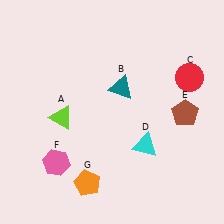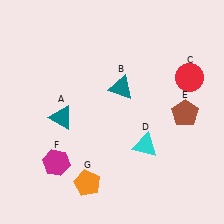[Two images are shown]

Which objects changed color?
A changed from lime to teal. F changed from pink to magenta.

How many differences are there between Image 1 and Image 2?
There are 2 differences between the two images.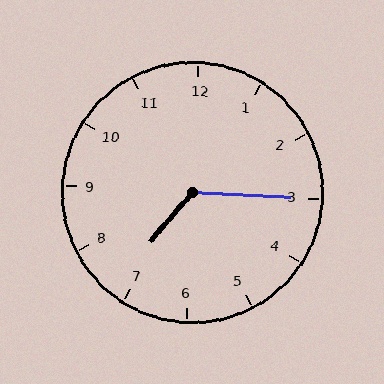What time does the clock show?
7:15.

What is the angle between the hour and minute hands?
Approximately 128 degrees.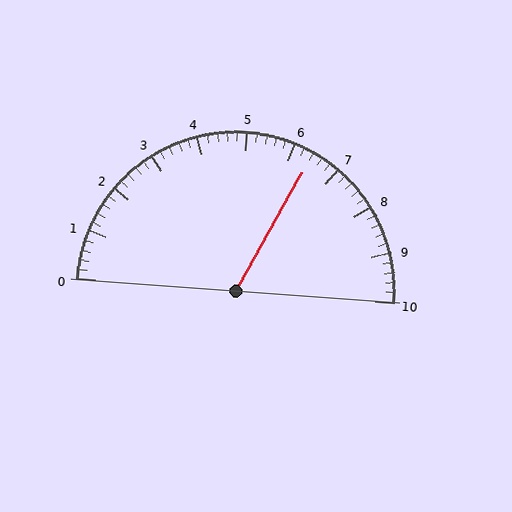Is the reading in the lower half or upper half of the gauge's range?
The reading is in the upper half of the range (0 to 10).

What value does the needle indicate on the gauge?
The needle indicates approximately 6.4.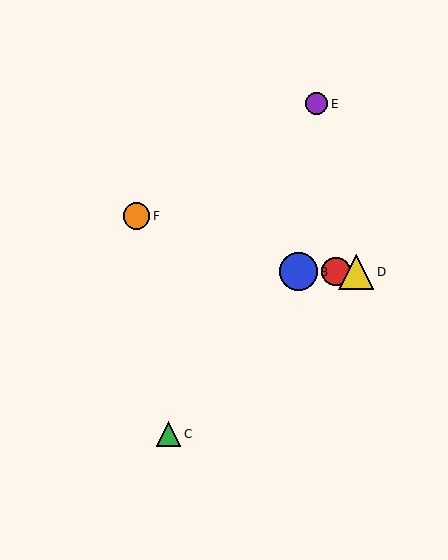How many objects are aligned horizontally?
3 objects (A, B, D) are aligned horizontally.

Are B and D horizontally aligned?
Yes, both are at y≈272.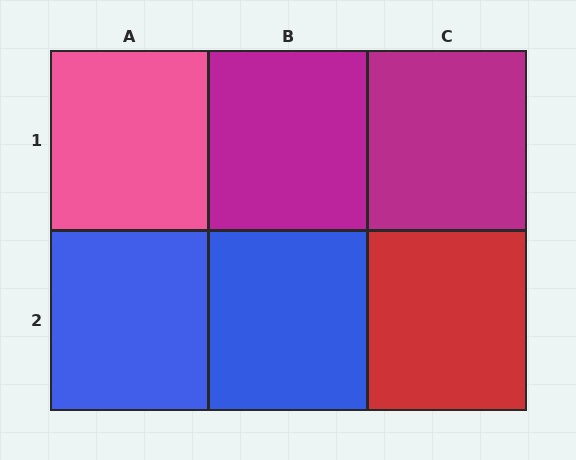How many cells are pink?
1 cell is pink.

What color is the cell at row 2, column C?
Red.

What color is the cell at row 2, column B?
Blue.